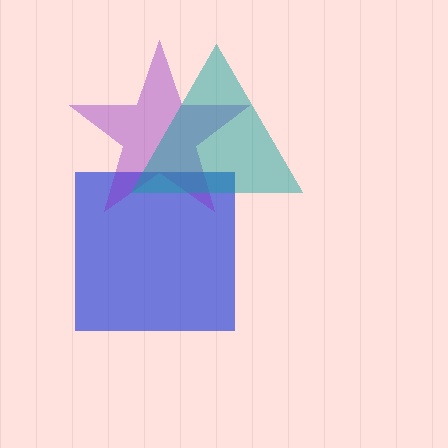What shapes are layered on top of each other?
The layered shapes are: a blue square, a purple star, a teal triangle.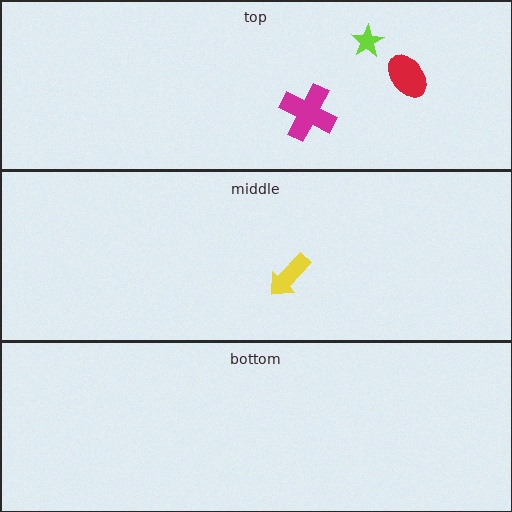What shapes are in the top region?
The red ellipse, the magenta cross, the lime star.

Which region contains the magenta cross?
The top region.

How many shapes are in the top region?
3.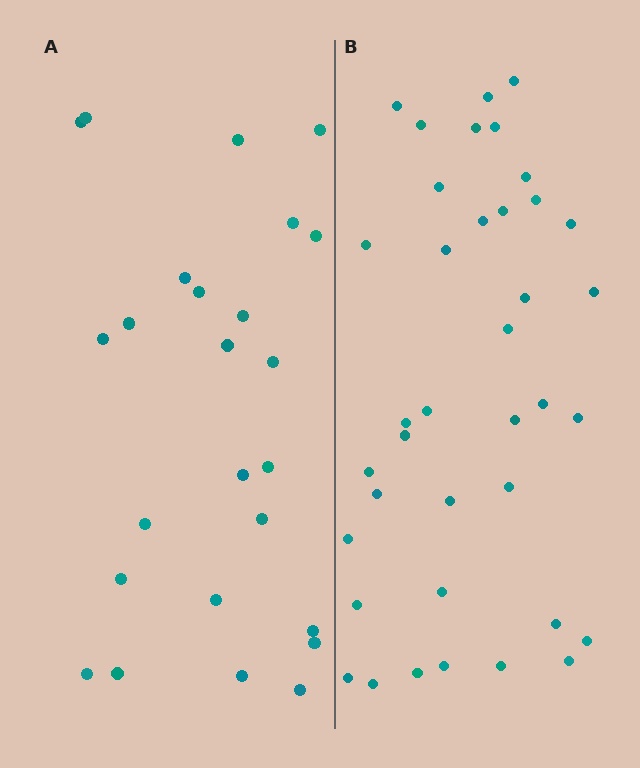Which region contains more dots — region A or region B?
Region B (the right region) has more dots.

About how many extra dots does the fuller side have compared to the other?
Region B has approximately 15 more dots than region A.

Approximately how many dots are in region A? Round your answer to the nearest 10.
About 20 dots. (The exact count is 25, which rounds to 20.)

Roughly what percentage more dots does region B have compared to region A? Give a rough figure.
About 50% more.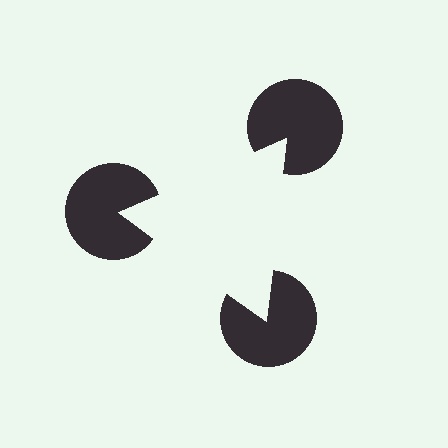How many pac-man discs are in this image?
There are 3 — one at each vertex of the illusory triangle.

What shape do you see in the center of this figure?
An illusory triangle — its edges are inferred from the aligned wedge cuts in the pac-man discs, not physically drawn.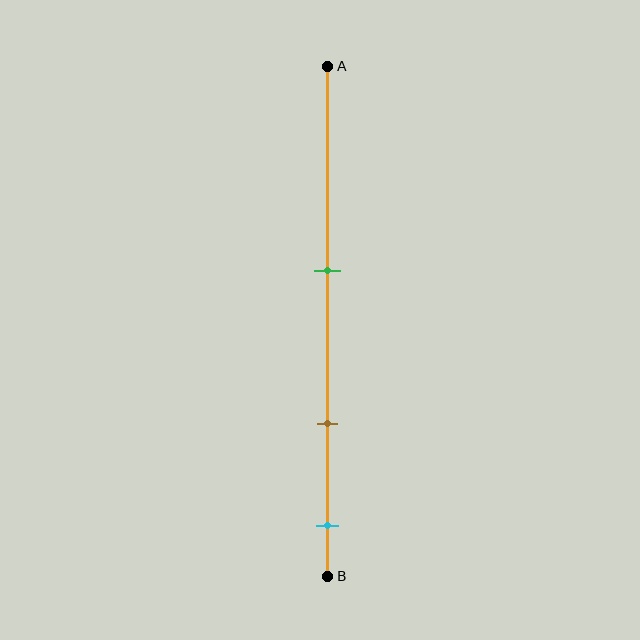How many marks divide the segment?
There are 3 marks dividing the segment.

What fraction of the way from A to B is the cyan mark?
The cyan mark is approximately 90% (0.9) of the way from A to B.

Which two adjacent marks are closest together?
The brown and cyan marks are the closest adjacent pair.